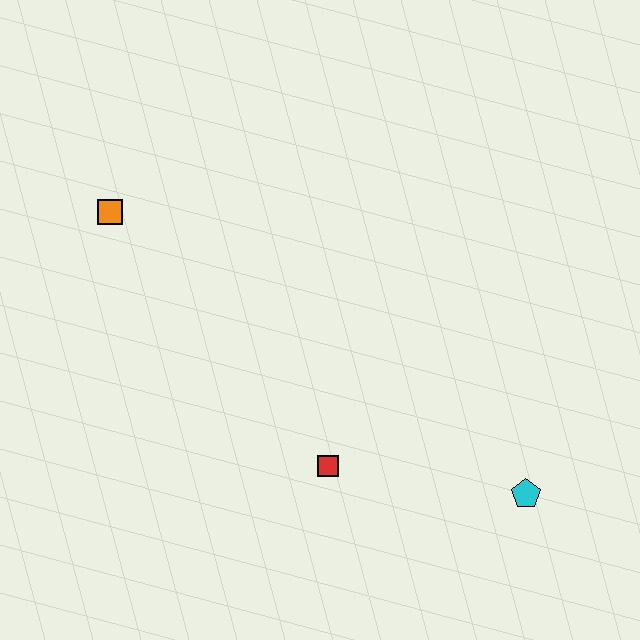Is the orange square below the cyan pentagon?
No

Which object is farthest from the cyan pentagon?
The orange square is farthest from the cyan pentagon.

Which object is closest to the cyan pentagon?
The red square is closest to the cyan pentagon.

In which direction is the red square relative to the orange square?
The red square is below the orange square.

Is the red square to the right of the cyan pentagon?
No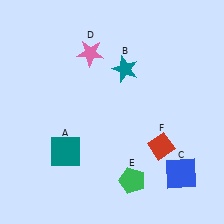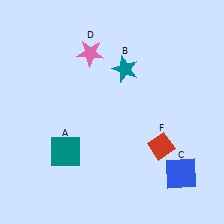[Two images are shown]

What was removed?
The green pentagon (E) was removed in Image 2.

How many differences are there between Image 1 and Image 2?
There is 1 difference between the two images.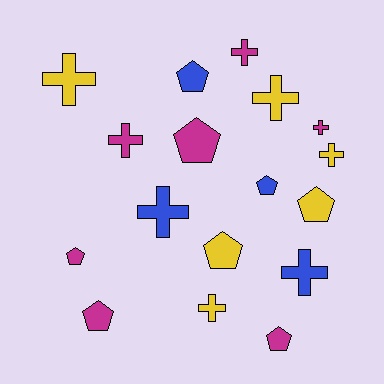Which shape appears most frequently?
Cross, with 9 objects.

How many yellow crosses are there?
There are 4 yellow crosses.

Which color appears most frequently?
Magenta, with 7 objects.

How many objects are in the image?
There are 17 objects.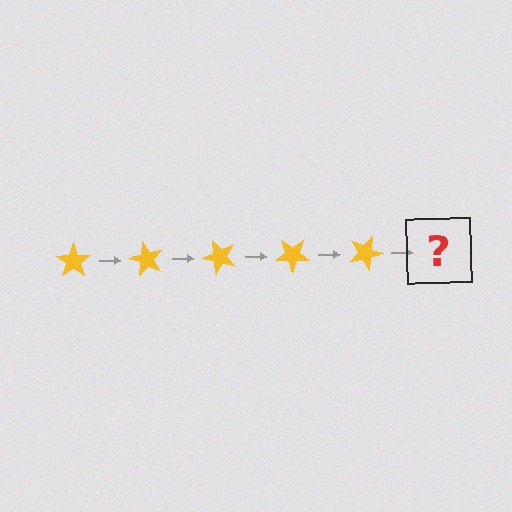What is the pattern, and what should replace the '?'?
The pattern is that the star rotates 60 degrees each step. The '?' should be a yellow star rotated 300 degrees.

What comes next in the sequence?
The next element should be a yellow star rotated 300 degrees.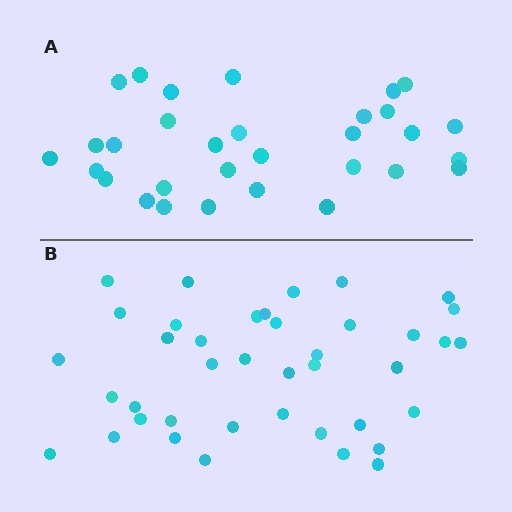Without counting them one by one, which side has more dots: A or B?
Region B (the bottom region) has more dots.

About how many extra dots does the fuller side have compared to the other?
Region B has roughly 8 or so more dots than region A.